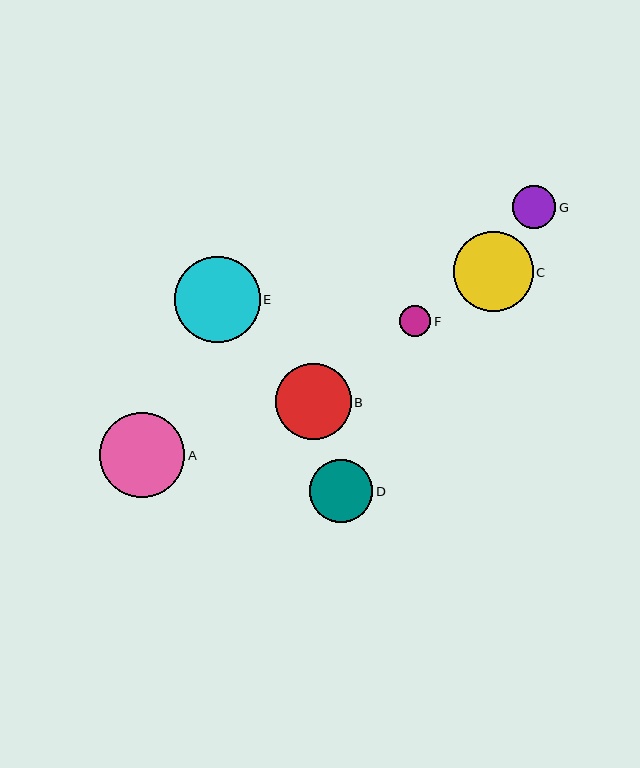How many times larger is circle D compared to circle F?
Circle D is approximately 2.0 times the size of circle F.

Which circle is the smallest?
Circle F is the smallest with a size of approximately 31 pixels.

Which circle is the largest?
Circle E is the largest with a size of approximately 86 pixels.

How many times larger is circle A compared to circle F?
Circle A is approximately 2.7 times the size of circle F.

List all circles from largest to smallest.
From largest to smallest: E, A, C, B, D, G, F.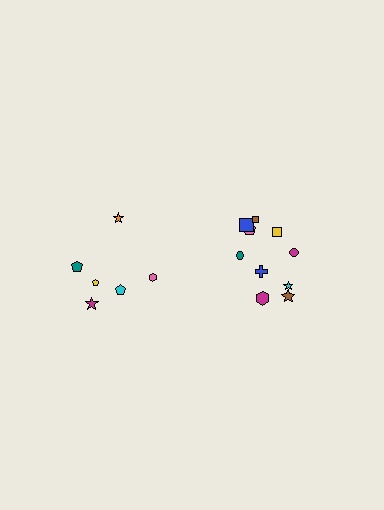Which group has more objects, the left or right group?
The right group.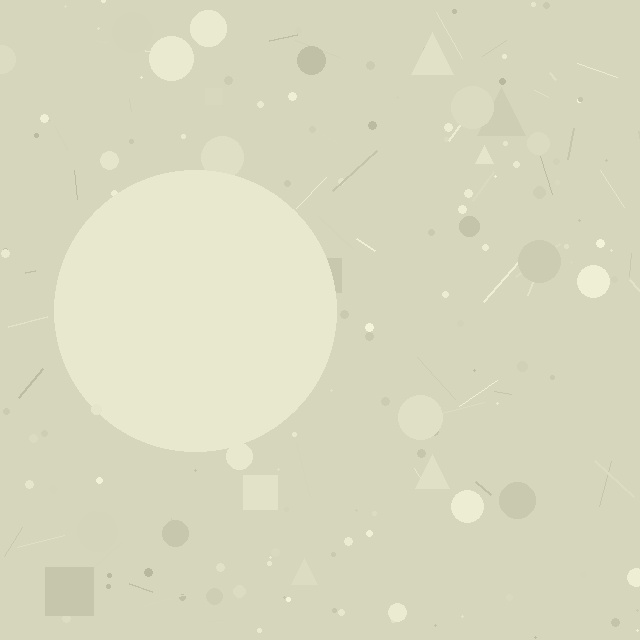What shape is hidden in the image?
A circle is hidden in the image.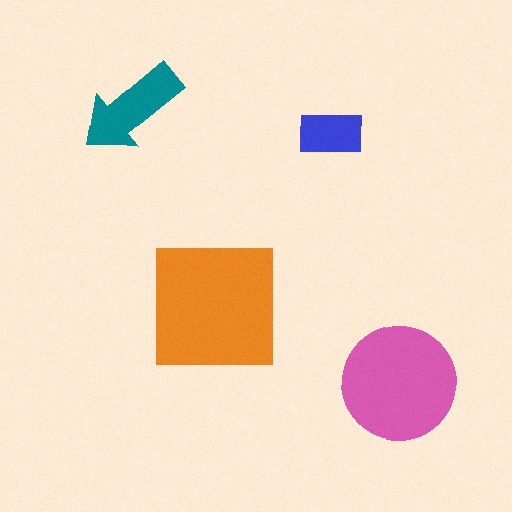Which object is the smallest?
The blue rectangle.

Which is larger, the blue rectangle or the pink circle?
The pink circle.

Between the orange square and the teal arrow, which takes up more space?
The orange square.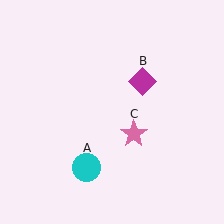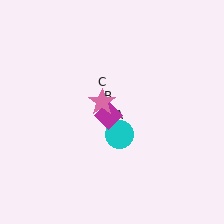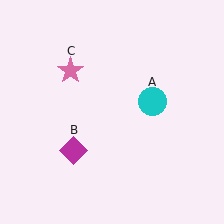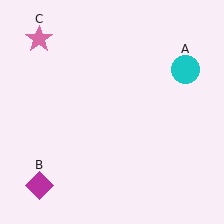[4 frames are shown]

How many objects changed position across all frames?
3 objects changed position: cyan circle (object A), magenta diamond (object B), pink star (object C).